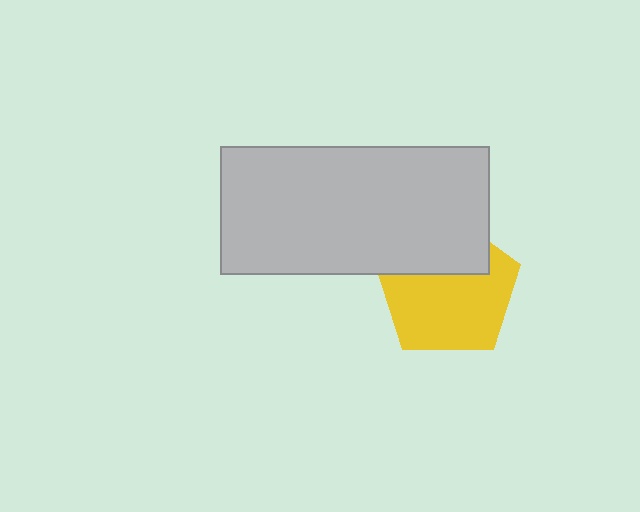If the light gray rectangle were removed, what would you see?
You would see the complete yellow pentagon.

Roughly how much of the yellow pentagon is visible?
Most of it is visible (roughly 66%).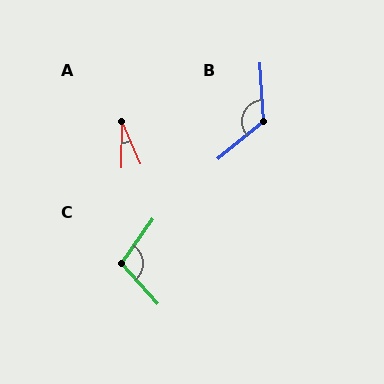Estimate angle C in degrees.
Approximately 103 degrees.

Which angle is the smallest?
A, at approximately 24 degrees.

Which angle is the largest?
B, at approximately 126 degrees.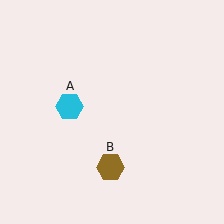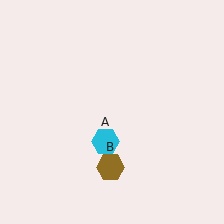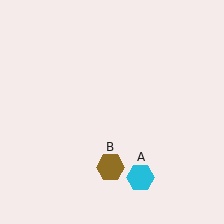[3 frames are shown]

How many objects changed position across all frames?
1 object changed position: cyan hexagon (object A).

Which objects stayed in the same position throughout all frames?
Brown hexagon (object B) remained stationary.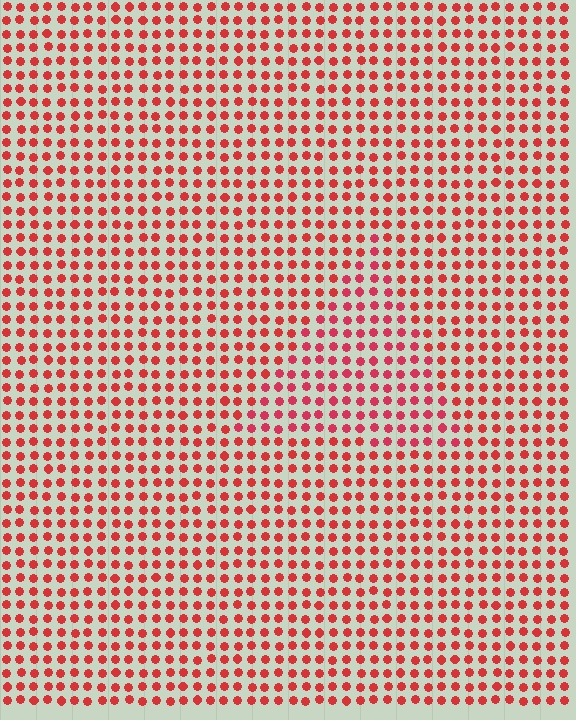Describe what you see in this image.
The image is filled with small red elements in a uniform arrangement. A triangle-shaped region is visible where the elements are tinted to a slightly different hue, forming a subtle color boundary.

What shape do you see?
I see a triangle.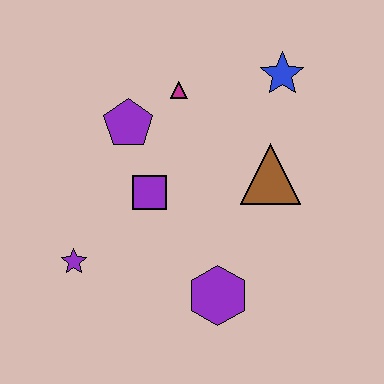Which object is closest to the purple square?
The purple pentagon is closest to the purple square.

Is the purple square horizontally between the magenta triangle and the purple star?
Yes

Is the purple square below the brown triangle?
Yes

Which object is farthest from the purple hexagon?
The blue star is farthest from the purple hexagon.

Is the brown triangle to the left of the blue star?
Yes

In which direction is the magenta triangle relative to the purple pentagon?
The magenta triangle is to the right of the purple pentagon.